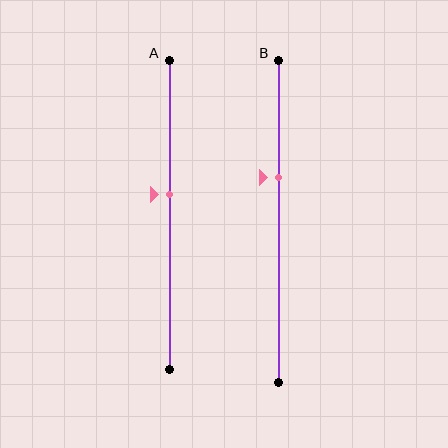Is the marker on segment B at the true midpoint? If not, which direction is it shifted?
No, the marker on segment B is shifted upward by about 13% of the segment length.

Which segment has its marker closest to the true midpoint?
Segment A has its marker closest to the true midpoint.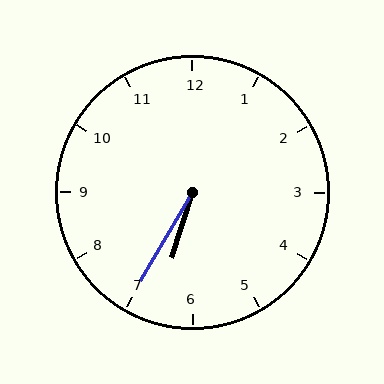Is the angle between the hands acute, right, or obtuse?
It is acute.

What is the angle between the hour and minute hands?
Approximately 12 degrees.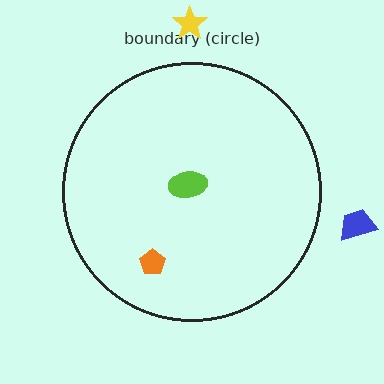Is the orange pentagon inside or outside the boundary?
Inside.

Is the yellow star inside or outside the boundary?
Outside.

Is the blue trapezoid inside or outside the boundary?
Outside.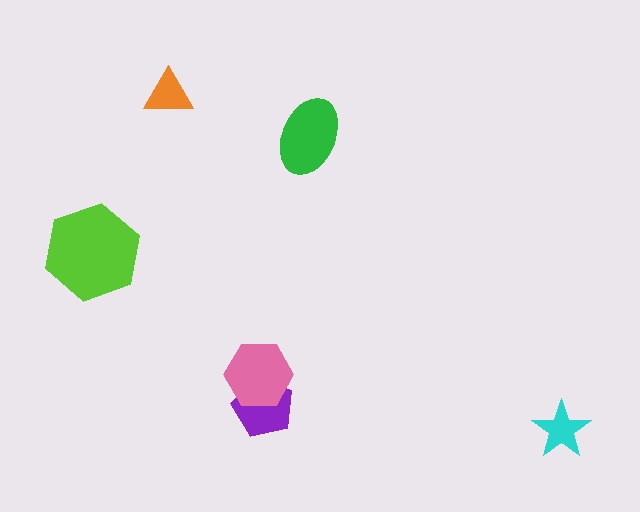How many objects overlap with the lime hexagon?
0 objects overlap with the lime hexagon.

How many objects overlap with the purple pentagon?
1 object overlaps with the purple pentagon.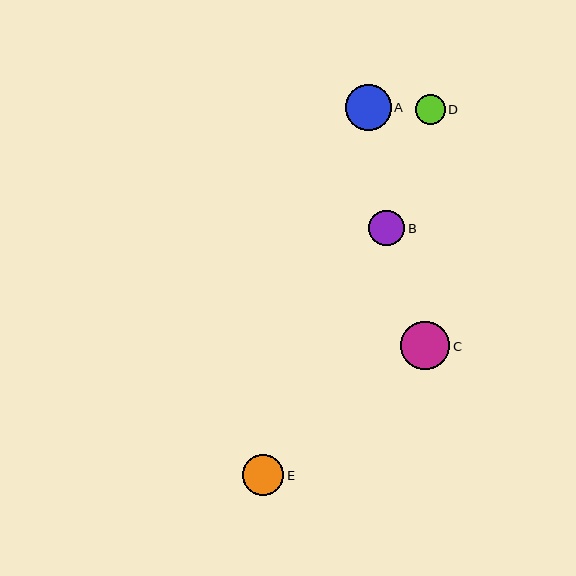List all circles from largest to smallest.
From largest to smallest: C, A, E, B, D.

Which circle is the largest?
Circle C is the largest with a size of approximately 49 pixels.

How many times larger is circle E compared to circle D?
Circle E is approximately 1.4 times the size of circle D.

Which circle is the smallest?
Circle D is the smallest with a size of approximately 30 pixels.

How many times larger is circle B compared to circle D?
Circle B is approximately 1.2 times the size of circle D.